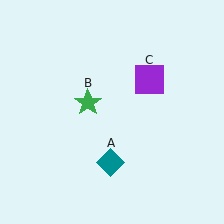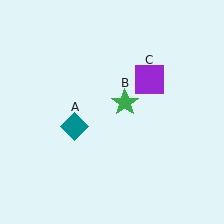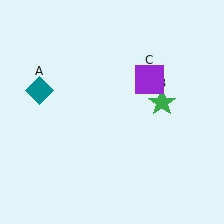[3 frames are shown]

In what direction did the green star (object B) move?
The green star (object B) moved right.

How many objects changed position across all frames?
2 objects changed position: teal diamond (object A), green star (object B).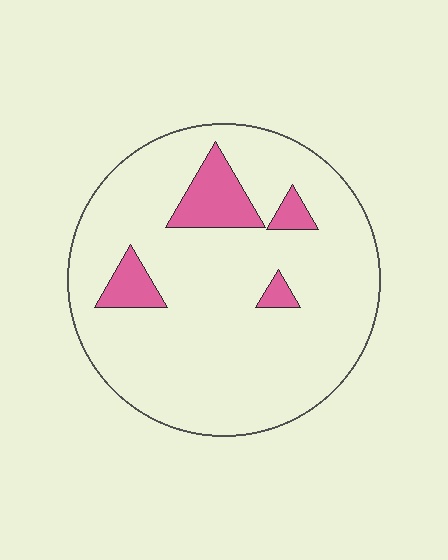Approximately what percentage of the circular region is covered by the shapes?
Approximately 10%.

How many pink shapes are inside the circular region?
4.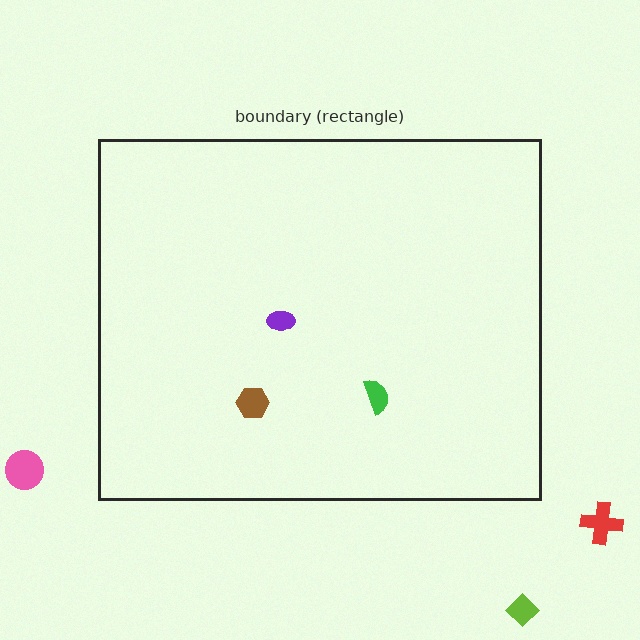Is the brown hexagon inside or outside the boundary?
Inside.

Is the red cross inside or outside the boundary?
Outside.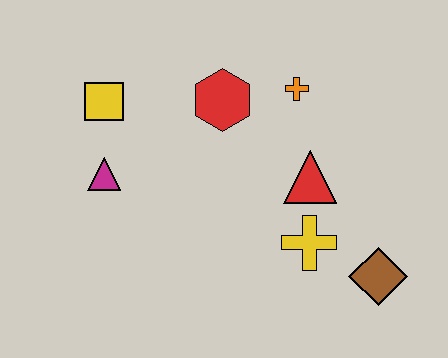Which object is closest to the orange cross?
The red hexagon is closest to the orange cross.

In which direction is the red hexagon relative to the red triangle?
The red hexagon is to the left of the red triangle.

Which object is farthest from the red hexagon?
The brown diamond is farthest from the red hexagon.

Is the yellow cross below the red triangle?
Yes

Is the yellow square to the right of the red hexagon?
No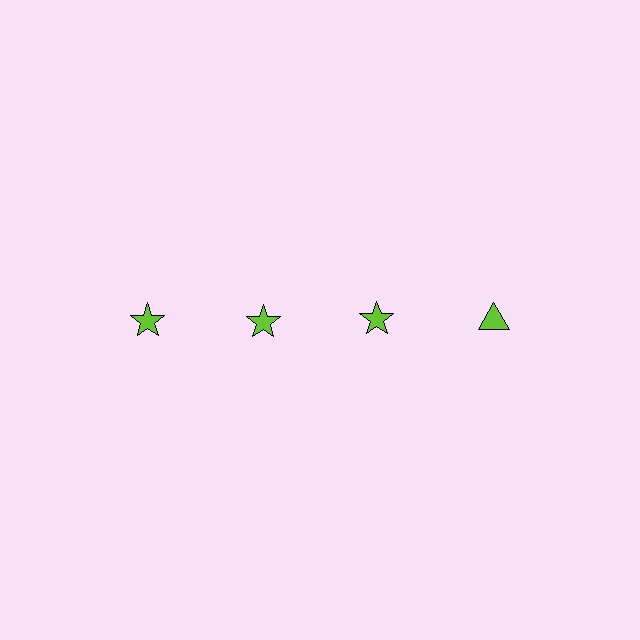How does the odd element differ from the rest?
It has a different shape: triangle instead of star.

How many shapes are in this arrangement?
There are 4 shapes arranged in a grid pattern.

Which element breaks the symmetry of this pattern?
The lime triangle in the top row, second from right column breaks the symmetry. All other shapes are lime stars.